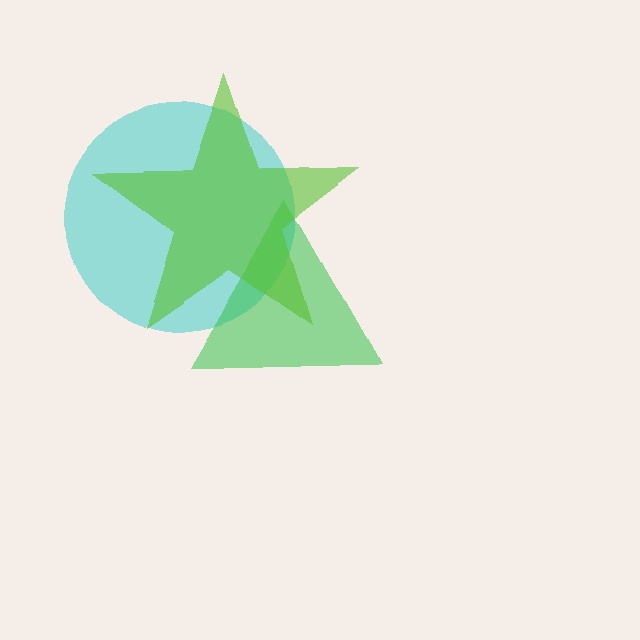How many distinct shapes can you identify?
There are 3 distinct shapes: a cyan circle, a green triangle, a lime star.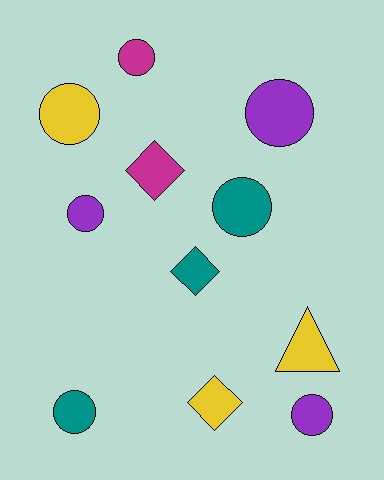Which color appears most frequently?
Teal, with 3 objects.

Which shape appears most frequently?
Circle, with 7 objects.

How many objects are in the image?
There are 11 objects.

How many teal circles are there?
There are 2 teal circles.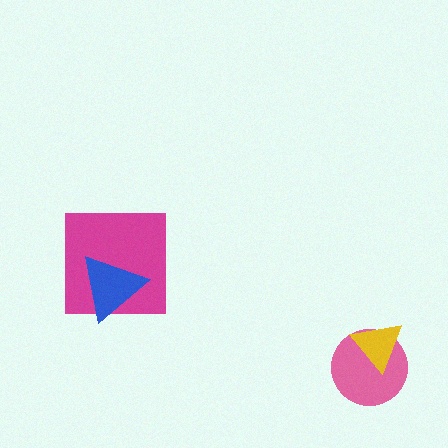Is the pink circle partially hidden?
Yes, it is partially covered by another shape.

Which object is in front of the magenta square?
The blue triangle is in front of the magenta square.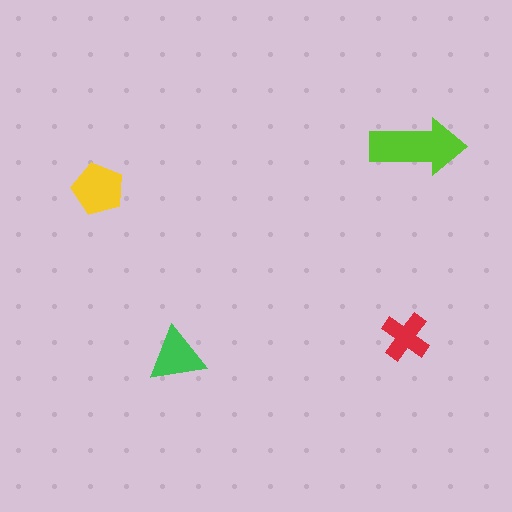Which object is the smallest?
The red cross.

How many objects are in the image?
There are 4 objects in the image.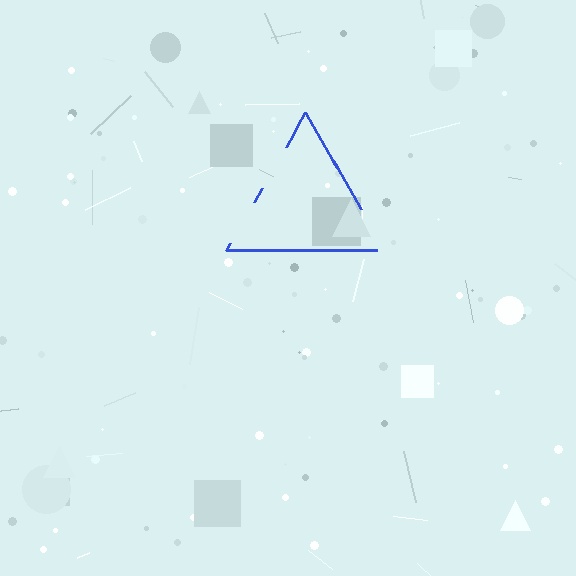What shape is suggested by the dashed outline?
The dashed outline suggests a triangle.